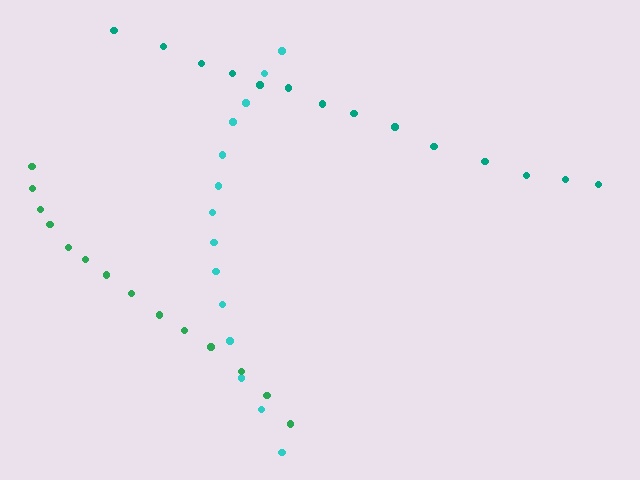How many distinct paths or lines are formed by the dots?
There are 3 distinct paths.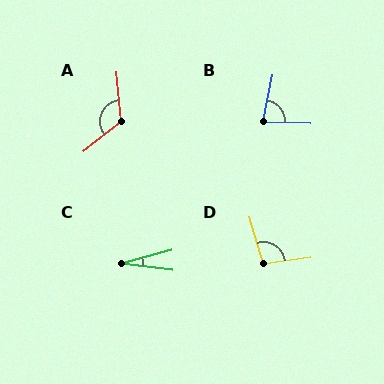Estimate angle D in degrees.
Approximately 99 degrees.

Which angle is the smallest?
C, at approximately 22 degrees.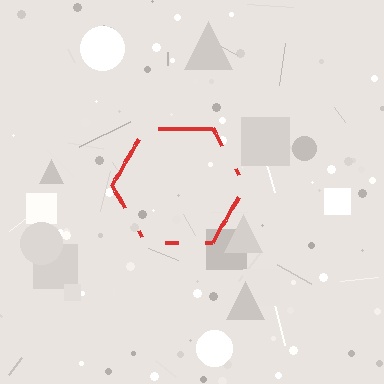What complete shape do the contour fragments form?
The contour fragments form a hexagon.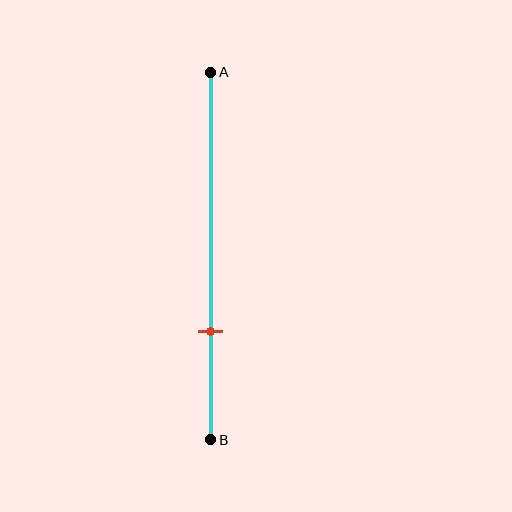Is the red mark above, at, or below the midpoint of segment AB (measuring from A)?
The red mark is below the midpoint of segment AB.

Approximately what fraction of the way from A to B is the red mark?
The red mark is approximately 70% of the way from A to B.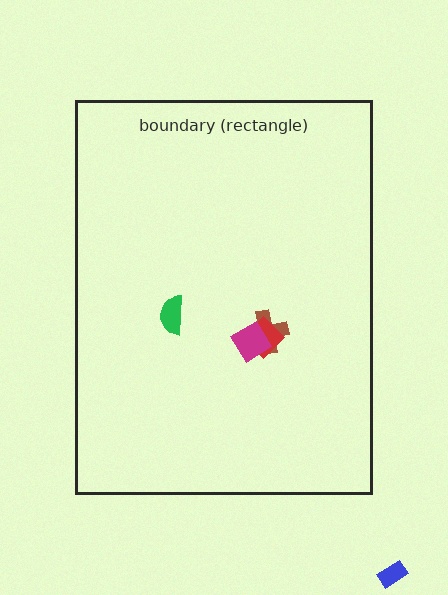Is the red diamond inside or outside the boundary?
Inside.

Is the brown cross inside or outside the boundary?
Inside.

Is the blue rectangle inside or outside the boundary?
Outside.